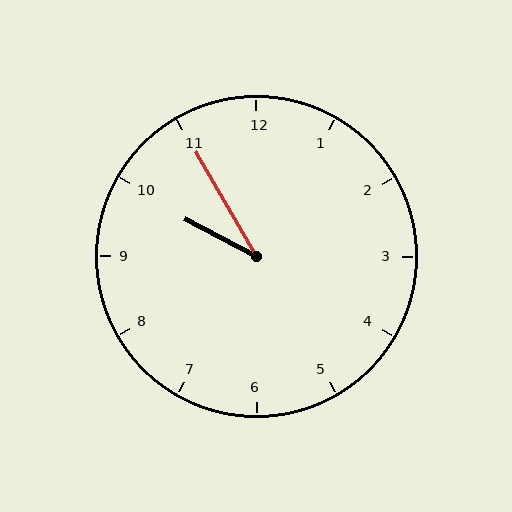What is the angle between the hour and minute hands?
Approximately 32 degrees.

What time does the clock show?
9:55.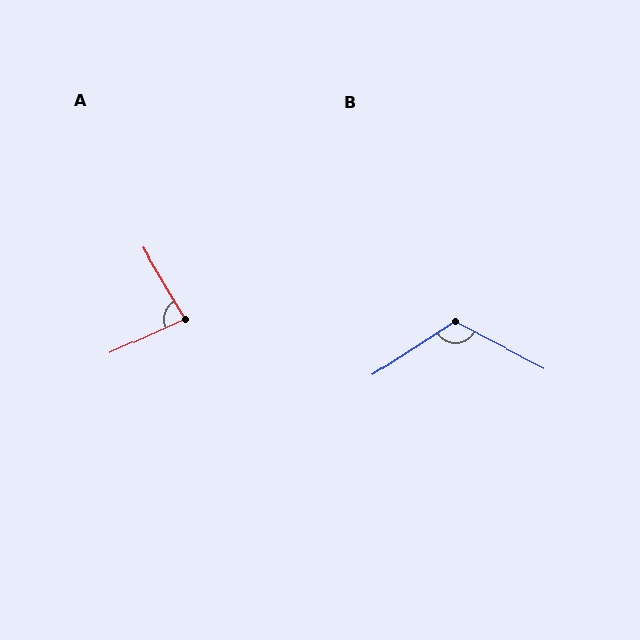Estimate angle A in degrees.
Approximately 84 degrees.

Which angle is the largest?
B, at approximately 119 degrees.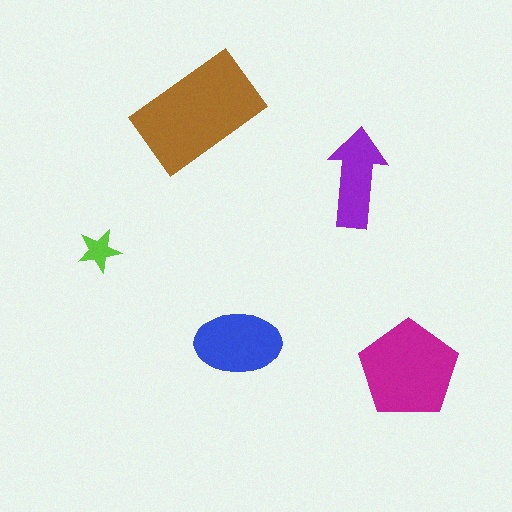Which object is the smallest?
The lime star.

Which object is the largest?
The brown rectangle.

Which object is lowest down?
The magenta pentagon is bottommost.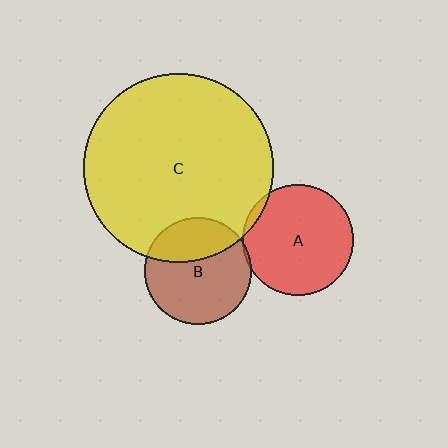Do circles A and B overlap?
Yes.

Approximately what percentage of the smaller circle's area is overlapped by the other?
Approximately 5%.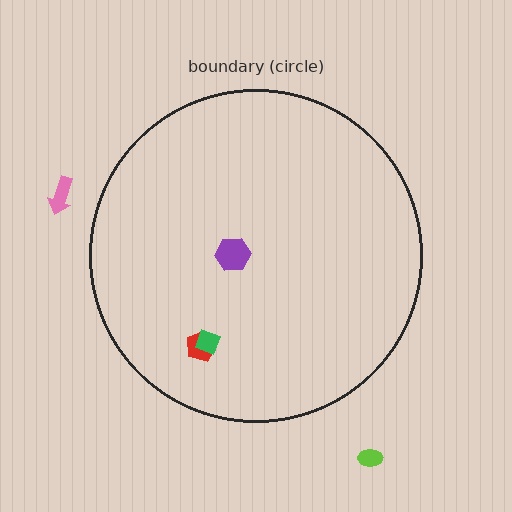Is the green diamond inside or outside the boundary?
Inside.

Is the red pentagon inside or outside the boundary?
Inside.